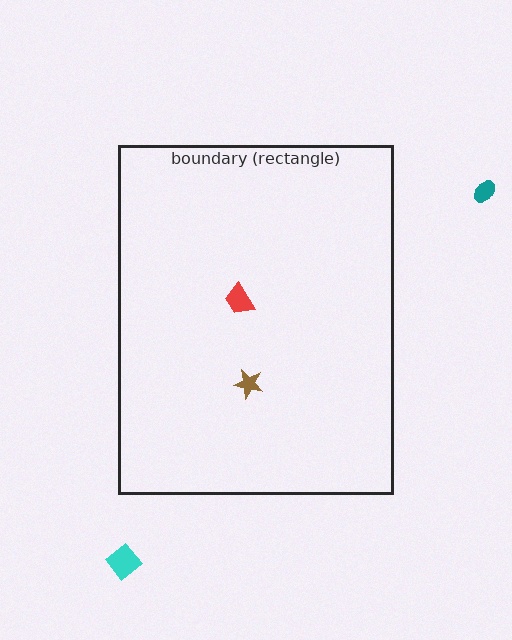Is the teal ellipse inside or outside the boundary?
Outside.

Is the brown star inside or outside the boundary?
Inside.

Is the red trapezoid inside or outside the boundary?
Inside.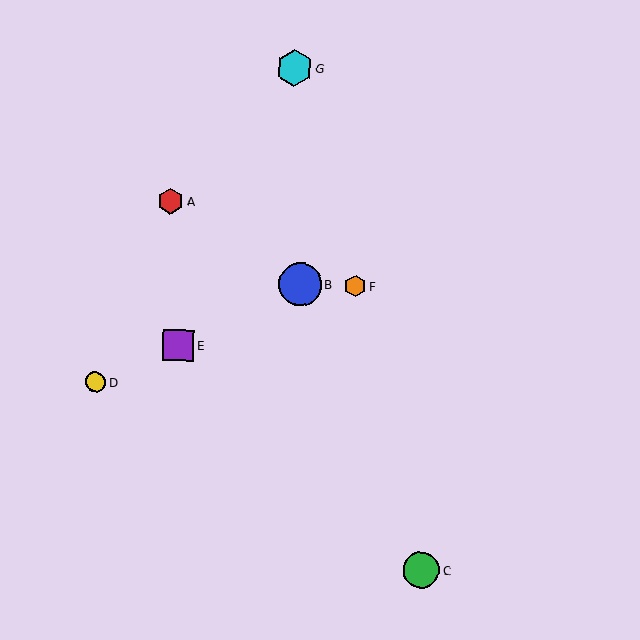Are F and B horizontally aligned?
Yes, both are at y≈286.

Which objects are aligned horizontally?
Objects B, F are aligned horizontally.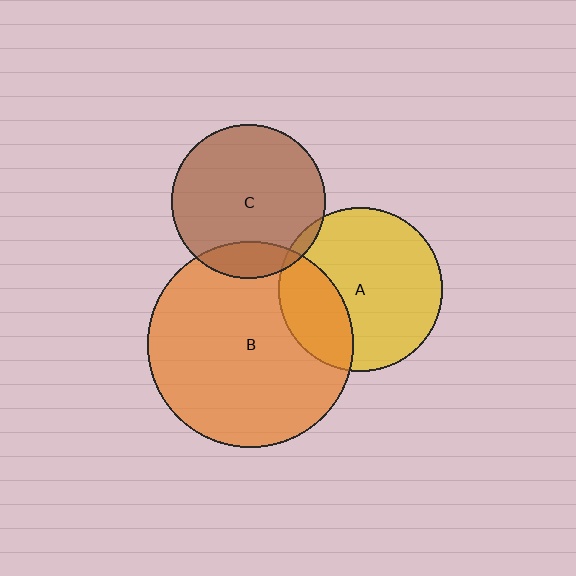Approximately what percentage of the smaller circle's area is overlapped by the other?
Approximately 30%.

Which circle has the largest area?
Circle B (orange).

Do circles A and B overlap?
Yes.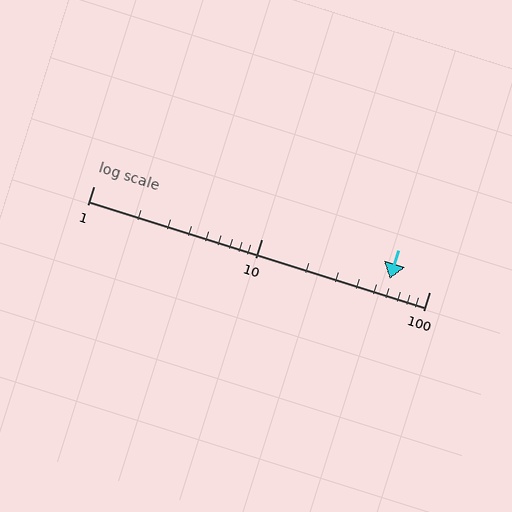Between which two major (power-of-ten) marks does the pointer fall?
The pointer is between 10 and 100.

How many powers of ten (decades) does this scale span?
The scale spans 2 decades, from 1 to 100.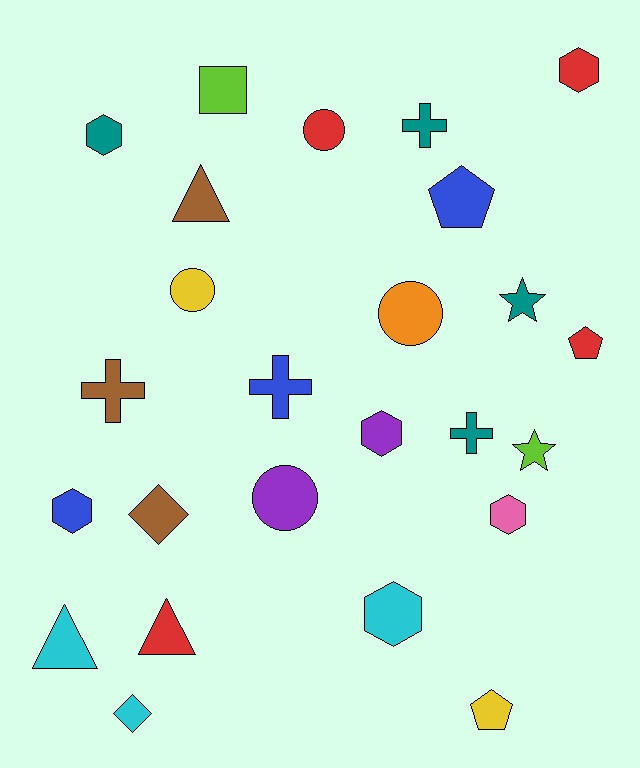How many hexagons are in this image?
There are 6 hexagons.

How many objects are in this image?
There are 25 objects.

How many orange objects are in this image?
There is 1 orange object.